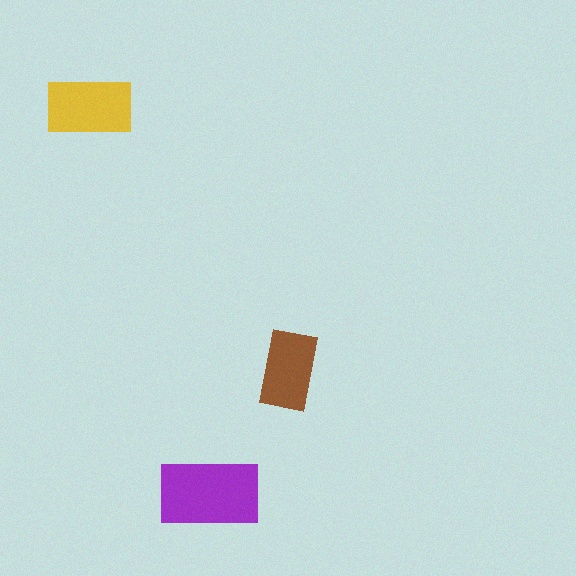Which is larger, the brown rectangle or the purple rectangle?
The purple one.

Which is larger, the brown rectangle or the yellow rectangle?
The yellow one.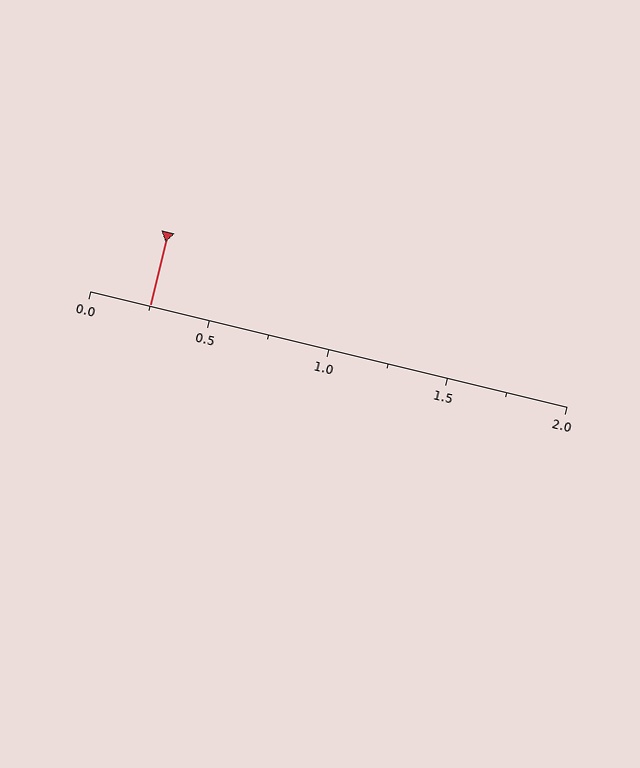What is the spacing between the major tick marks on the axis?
The major ticks are spaced 0.5 apart.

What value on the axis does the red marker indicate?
The marker indicates approximately 0.25.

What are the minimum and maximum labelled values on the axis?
The axis runs from 0.0 to 2.0.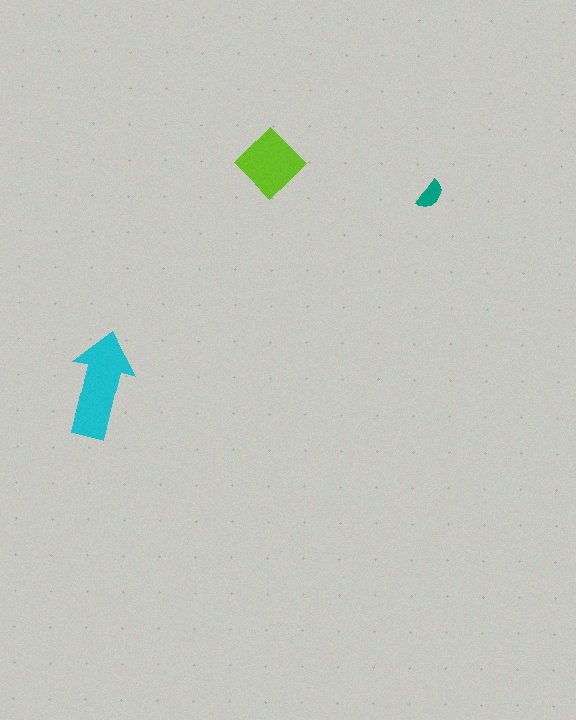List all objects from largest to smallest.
The cyan arrow, the lime diamond, the teal semicircle.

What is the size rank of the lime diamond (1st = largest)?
2nd.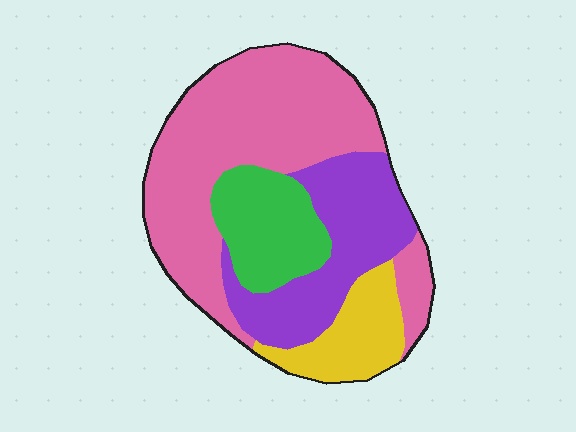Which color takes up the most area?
Pink, at roughly 50%.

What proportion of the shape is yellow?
Yellow covers roughly 15% of the shape.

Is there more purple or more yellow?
Purple.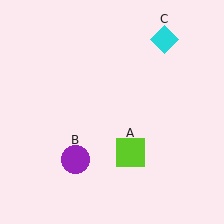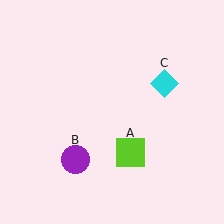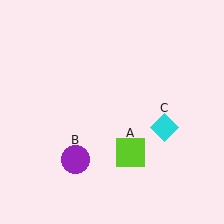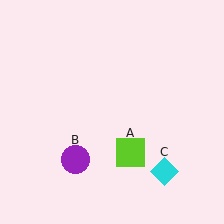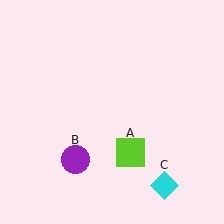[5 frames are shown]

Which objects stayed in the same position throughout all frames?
Lime square (object A) and purple circle (object B) remained stationary.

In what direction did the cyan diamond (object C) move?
The cyan diamond (object C) moved down.